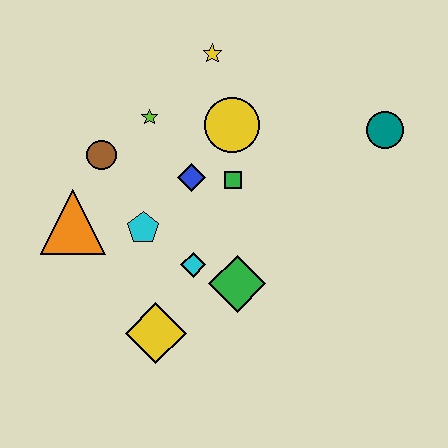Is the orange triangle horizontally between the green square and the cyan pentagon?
No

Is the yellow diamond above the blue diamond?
No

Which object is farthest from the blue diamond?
The teal circle is farthest from the blue diamond.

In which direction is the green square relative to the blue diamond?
The green square is to the right of the blue diamond.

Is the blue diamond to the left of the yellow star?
Yes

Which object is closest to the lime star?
The brown circle is closest to the lime star.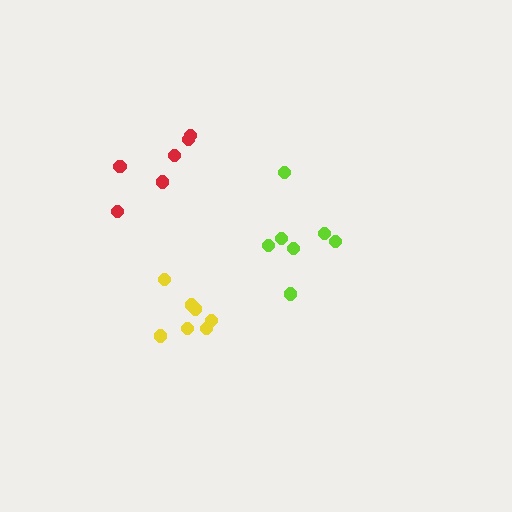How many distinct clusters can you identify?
There are 3 distinct clusters.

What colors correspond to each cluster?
The clusters are colored: yellow, lime, red.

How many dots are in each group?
Group 1: 7 dots, Group 2: 7 dots, Group 3: 6 dots (20 total).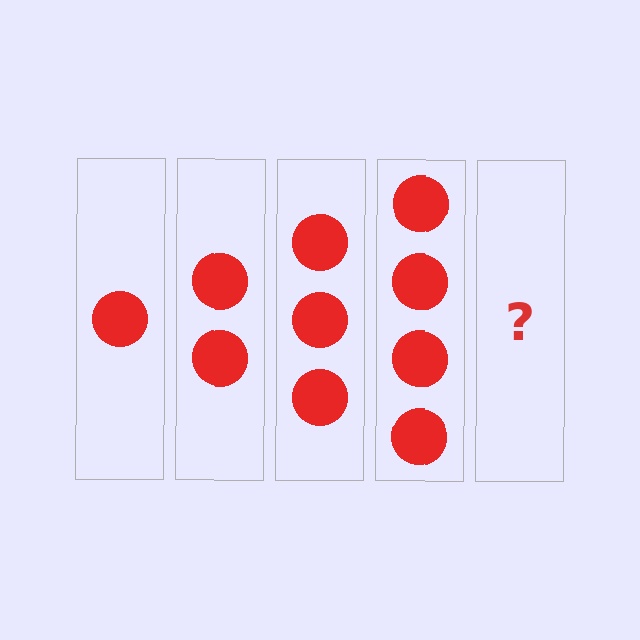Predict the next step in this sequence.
The next step is 5 circles.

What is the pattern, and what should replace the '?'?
The pattern is that each step adds one more circle. The '?' should be 5 circles.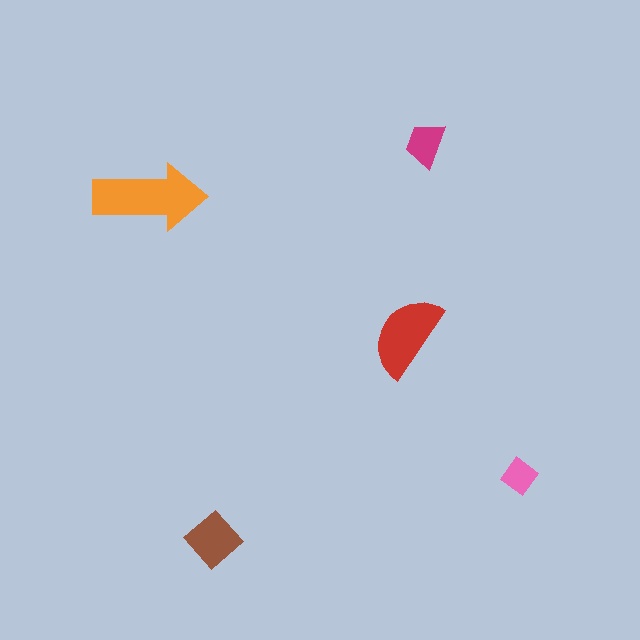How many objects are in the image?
There are 5 objects in the image.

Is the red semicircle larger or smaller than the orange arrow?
Smaller.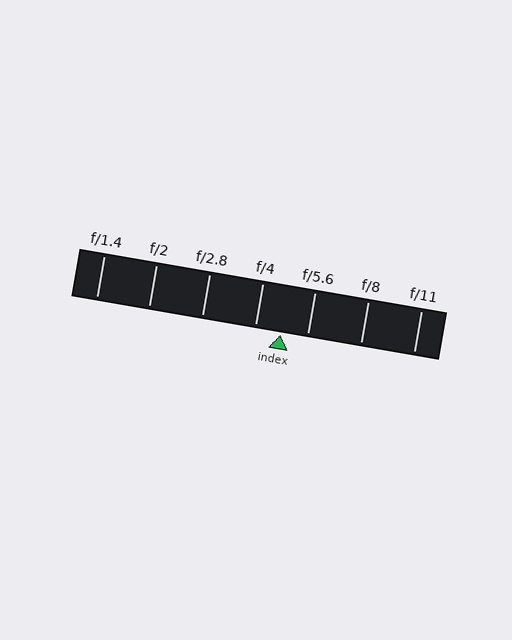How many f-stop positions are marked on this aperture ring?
There are 7 f-stop positions marked.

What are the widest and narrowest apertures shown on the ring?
The widest aperture shown is f/1.4 and the narrowest is f/11.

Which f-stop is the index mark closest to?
The index mark is closest to f/4.